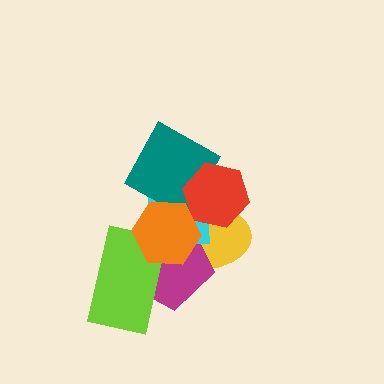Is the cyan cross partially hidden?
Yes, it is partially covered by another shape.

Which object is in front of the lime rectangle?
The orange hexagon is in front of the lime rectangle.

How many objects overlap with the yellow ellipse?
6 objects overlap with the yellow ellipse.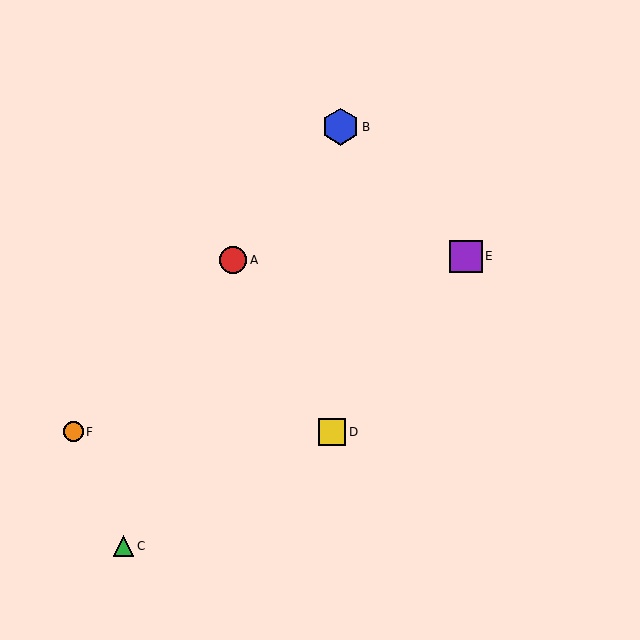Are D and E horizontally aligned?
No, D is at y≈432 and E is at y≈256.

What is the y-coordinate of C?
Object C is at y≈546.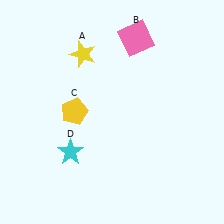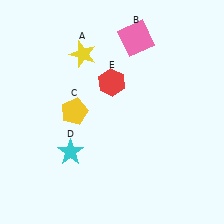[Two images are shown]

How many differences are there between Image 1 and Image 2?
There is 1 difference between the two images.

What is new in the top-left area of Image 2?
A red hexagon (E) was added in the top-left area of Image 2.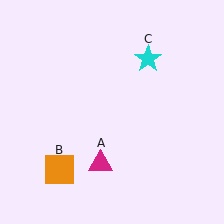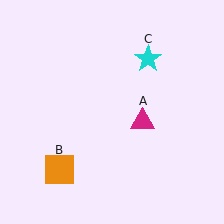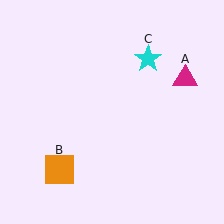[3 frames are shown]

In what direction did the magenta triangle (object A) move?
The magenta triangle (object A) moved up and to the right.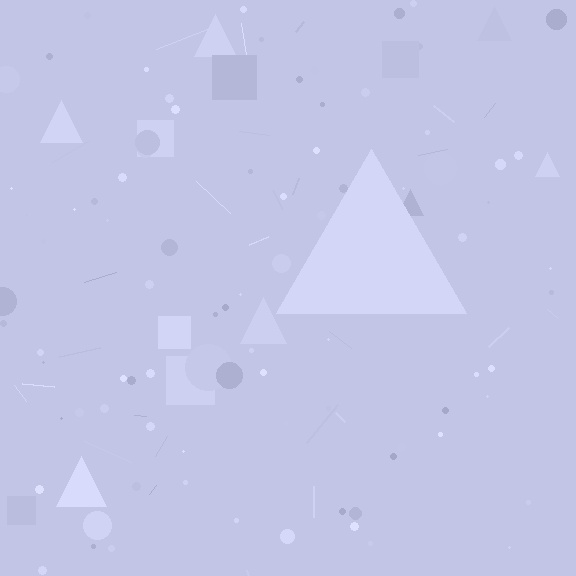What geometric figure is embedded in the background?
A triangle is embedded in the background.